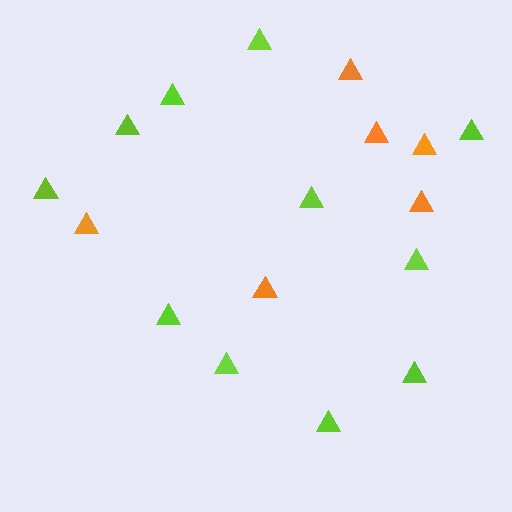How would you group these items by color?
There are 2 groups: one group of orange triangles (6) and one group of lime triangles (11).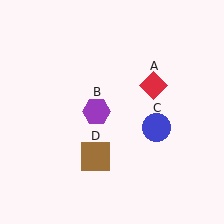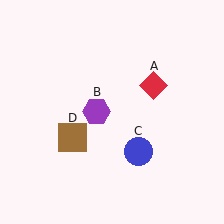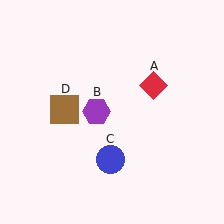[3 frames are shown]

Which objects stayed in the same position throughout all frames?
Red diamond (object A) and purple hexagon (object B) remained stationary.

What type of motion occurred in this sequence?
The blue circle (object C), brown square (object D) rotated clockwise around the center of the scene.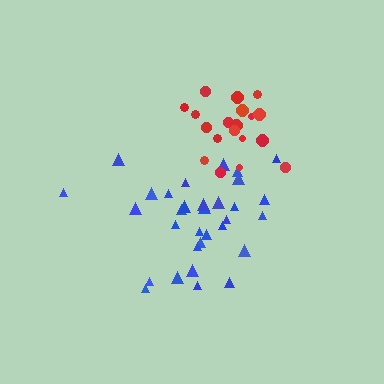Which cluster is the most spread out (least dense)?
Blue.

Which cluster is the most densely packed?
Red.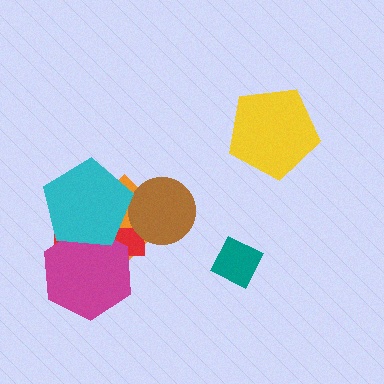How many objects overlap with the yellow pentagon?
0 objects overlap with the yellow pentagon.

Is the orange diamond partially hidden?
Yes, it is partially covered by another shape.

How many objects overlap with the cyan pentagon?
3 objects overlap with the cyan pentagon.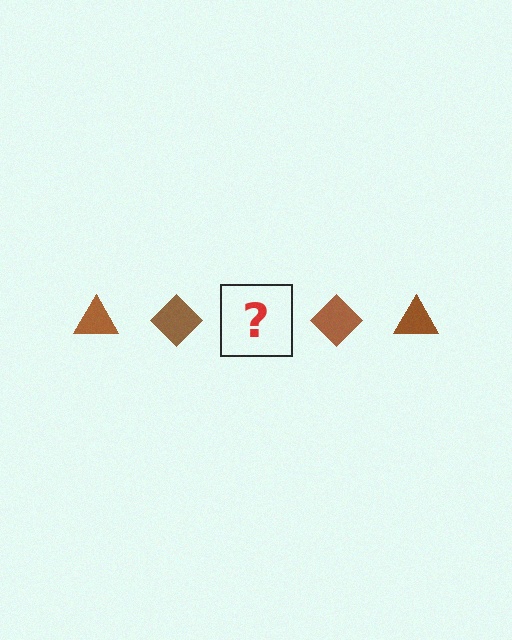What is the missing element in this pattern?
The missing element is a brown triangle.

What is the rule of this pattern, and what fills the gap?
The rule is that the pattern cycles through triangle, diamond shapes in brown. The gap should be filled with a brown triangle.